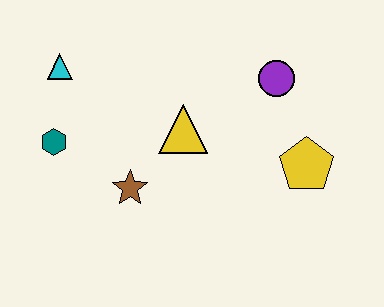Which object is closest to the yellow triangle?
The brown star is closest to the yellow triangle.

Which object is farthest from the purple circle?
The teal hexagon is farthest from the purple circle.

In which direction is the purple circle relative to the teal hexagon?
The purple circle is to the right of the teal hexagon.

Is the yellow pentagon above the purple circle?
No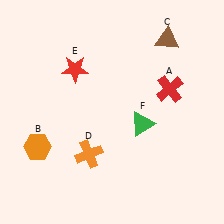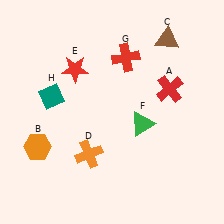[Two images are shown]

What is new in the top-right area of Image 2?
A red cross (G) was added in the top-right area of Image 2.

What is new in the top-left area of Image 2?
A teal diamond (H) was added in the top-left area of Image 2.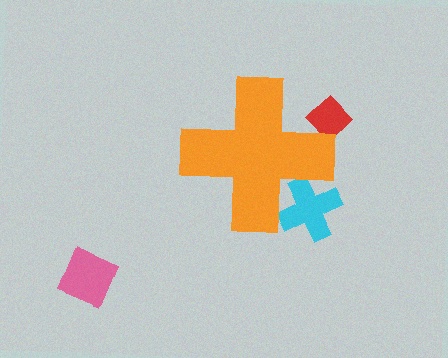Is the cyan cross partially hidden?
Yes, the cyan cross is partially hidden behind the orange cross.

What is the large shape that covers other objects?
An orange cross.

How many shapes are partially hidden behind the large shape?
2 shapes are partially hidden.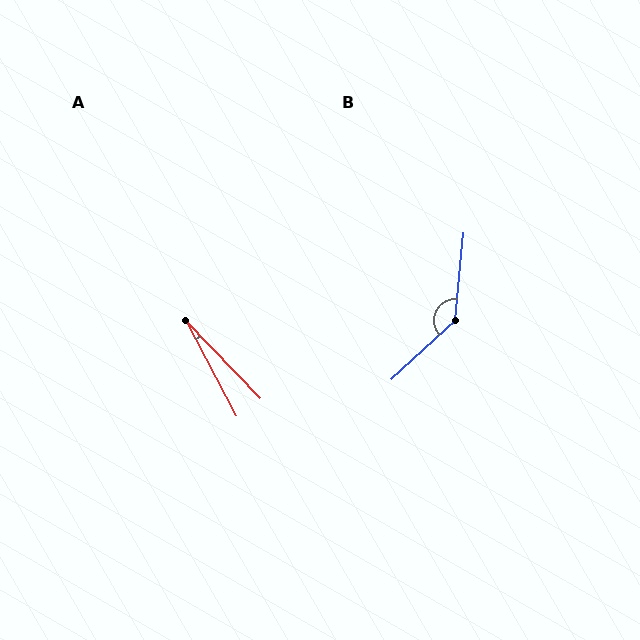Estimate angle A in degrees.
Approximately 16 degrees.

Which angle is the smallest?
A, at approximately 16 degrees.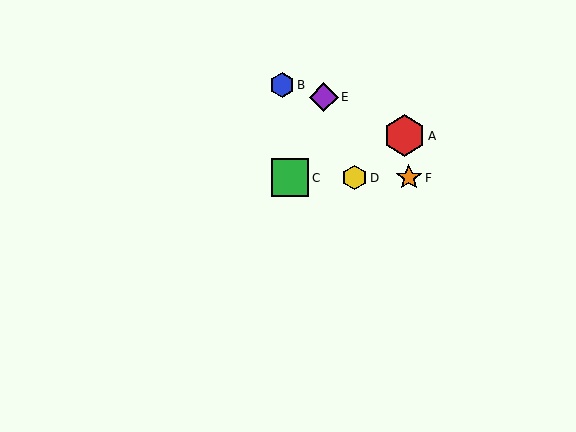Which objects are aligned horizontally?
Objects C, D, F are aligned horizontally.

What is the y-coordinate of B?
Object B is at y≈85.